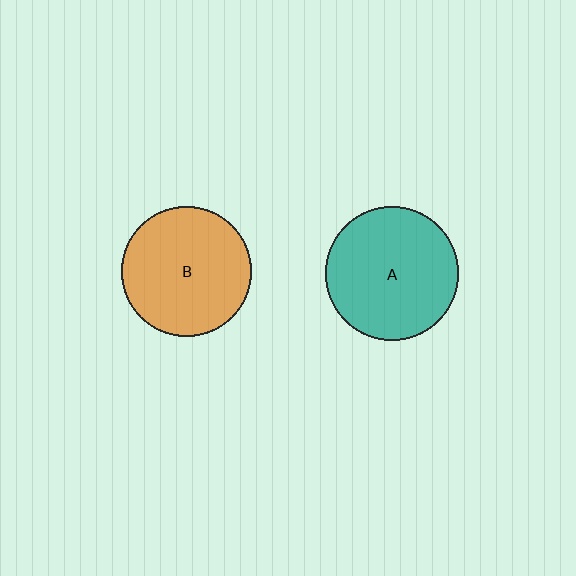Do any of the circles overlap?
No, none of the circles overlap.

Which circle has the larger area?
Circle A (teal).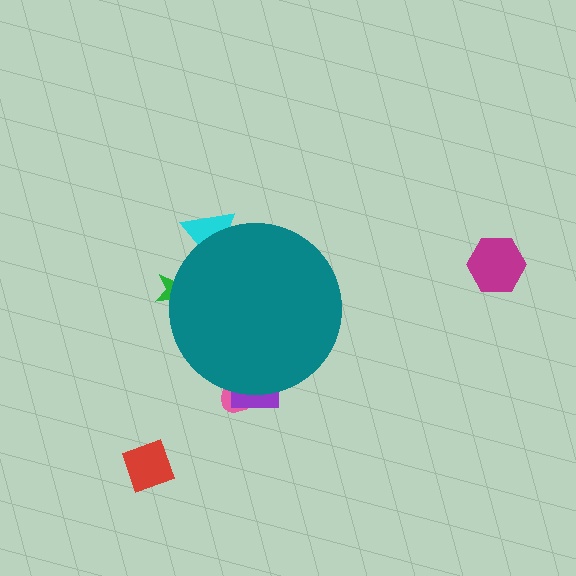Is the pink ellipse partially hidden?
Yes, the pink ellipse is partially hidden behind the teal circle.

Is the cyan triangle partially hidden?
Yes, the cyan triangle is partially hidden behind the teal circle.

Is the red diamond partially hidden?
No, the red diamond is fully visible.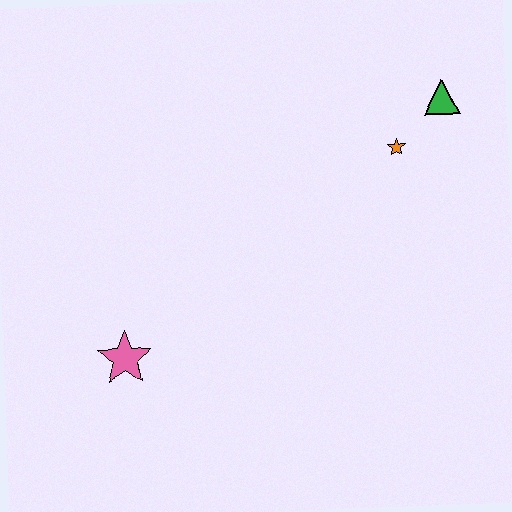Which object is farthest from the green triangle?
The pink star is farthest from the green triangle.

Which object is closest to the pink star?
The orange star is closest to the pink star.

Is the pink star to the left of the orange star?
Yes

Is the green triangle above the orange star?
Yes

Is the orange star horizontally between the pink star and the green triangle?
Yes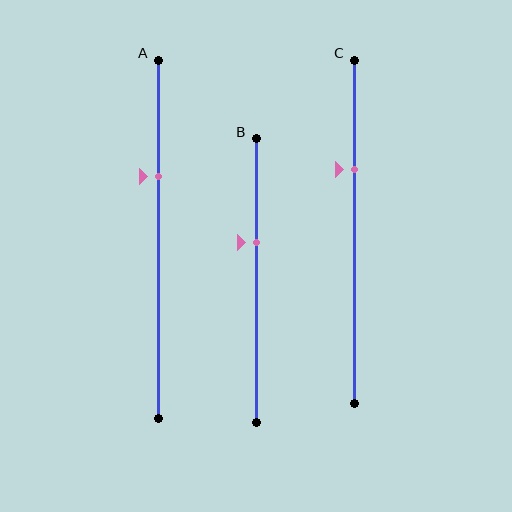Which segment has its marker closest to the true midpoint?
Segment B has its marker closest to the true midpoint.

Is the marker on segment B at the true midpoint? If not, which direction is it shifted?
No, the marker on segment B is shifted upward by about 13% of the segment length.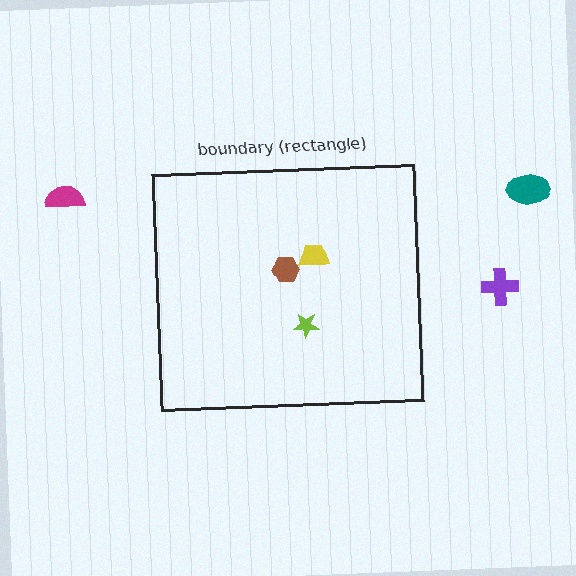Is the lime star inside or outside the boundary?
Inside.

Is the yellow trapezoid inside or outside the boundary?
Inside.